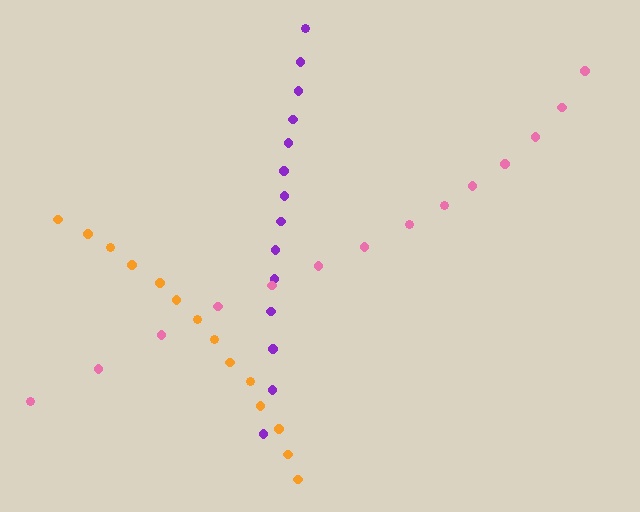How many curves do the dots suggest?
There are 3 distinct paths.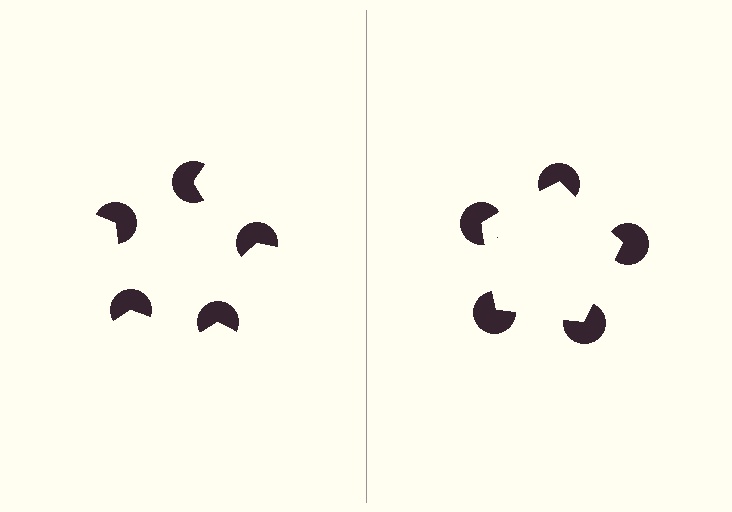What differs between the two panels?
The pac-man discs are positioned identically on both sides; only the wedge orientations differ. On the right they align to a pentagon; on the left they are misaligned.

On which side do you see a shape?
An illusory pentagon appears on the right side. On the left side the wedge cuts are rotated, so no coherent shape forms.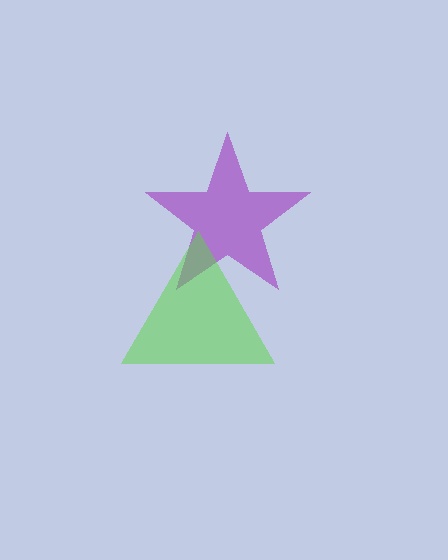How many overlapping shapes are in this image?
There are 2 overlapping shapes in the image.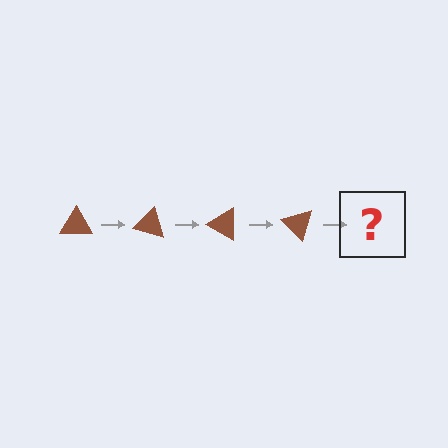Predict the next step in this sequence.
The next step is a brown triangle rotated 60 degrees.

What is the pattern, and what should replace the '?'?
The pattern is that the triangle rotates 15 degrees each step. The '?' should be a brown triangle rotated 60 degrees.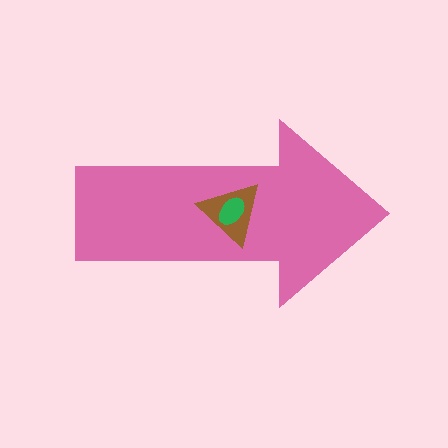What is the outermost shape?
The pink arrow.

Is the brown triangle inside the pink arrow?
Yes.